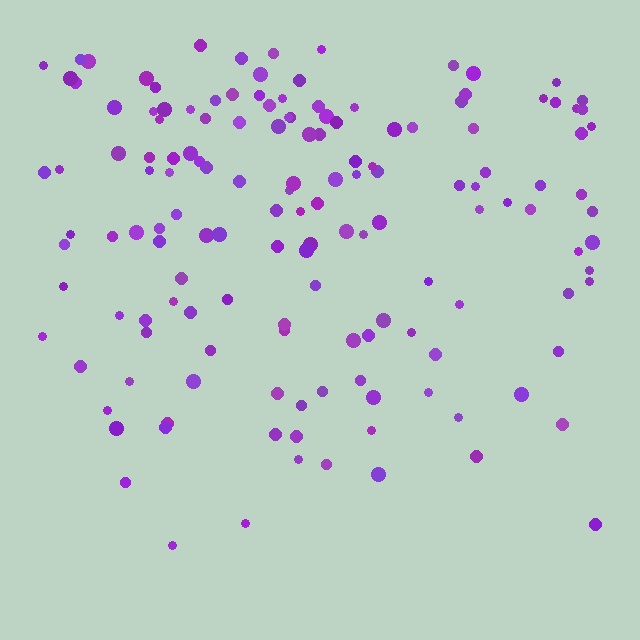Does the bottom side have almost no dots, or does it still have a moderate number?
Still a moderate number, just noticeably fewer than the top.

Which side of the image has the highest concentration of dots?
The top.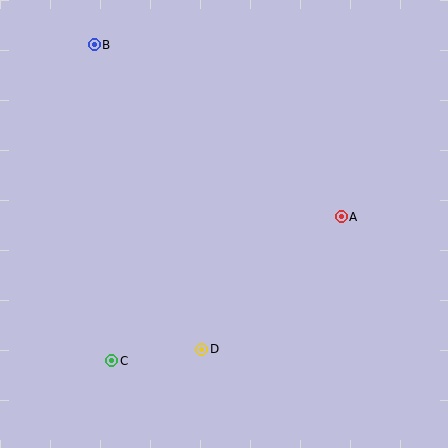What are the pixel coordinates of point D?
Point D is at (202, 349).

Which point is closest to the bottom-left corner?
Point C is closest to the bottom-left corner.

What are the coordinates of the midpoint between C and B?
The midpoint between C and B is at (103, 203).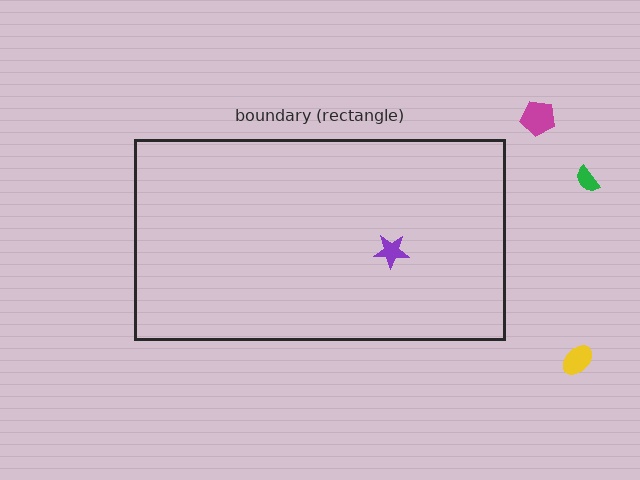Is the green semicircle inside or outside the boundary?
Outside.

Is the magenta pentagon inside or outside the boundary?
Outside.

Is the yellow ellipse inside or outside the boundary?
Outside.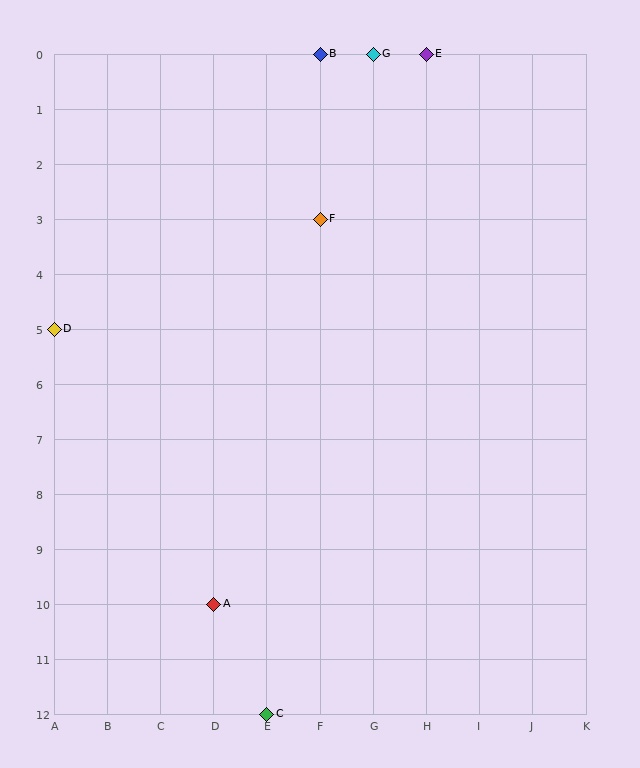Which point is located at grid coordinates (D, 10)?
Point A is at (D, 10).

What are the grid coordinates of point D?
Point D is at grid coordinates (A, 5).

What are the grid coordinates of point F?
Point F is at grid coordinates (F, 3).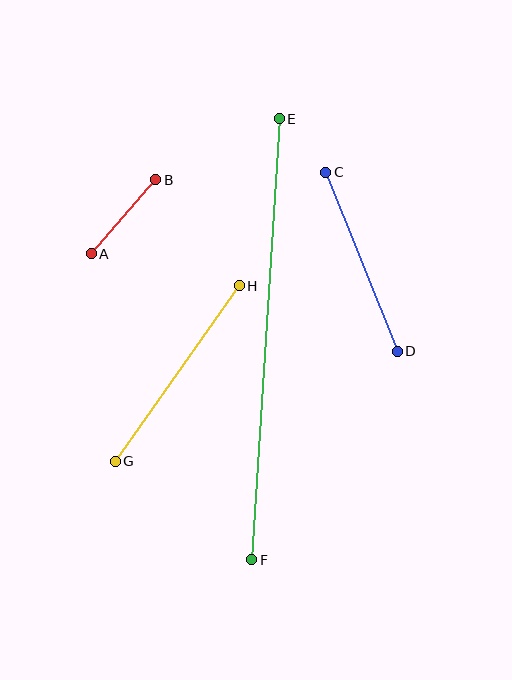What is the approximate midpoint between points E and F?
The midpoint is at approximately (266, 339) pixels.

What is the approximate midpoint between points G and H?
The midpoint is at approximately (177, 373) pixels.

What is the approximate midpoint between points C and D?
The midpoint is at approximately (361, 262) pixels.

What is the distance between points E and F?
The distance is approximately 442 pixels.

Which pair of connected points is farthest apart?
Points E and F are farthest apart.